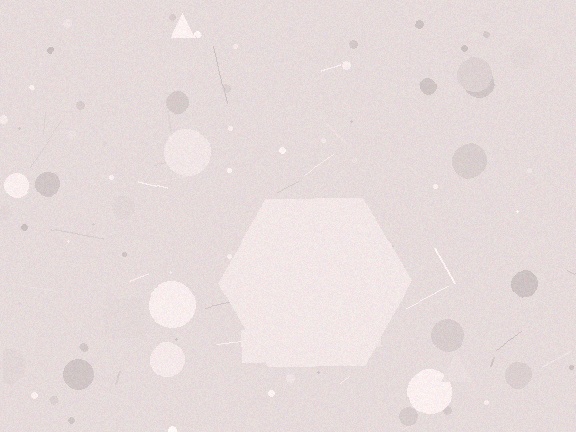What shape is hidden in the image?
A hexagon is hidden in the image.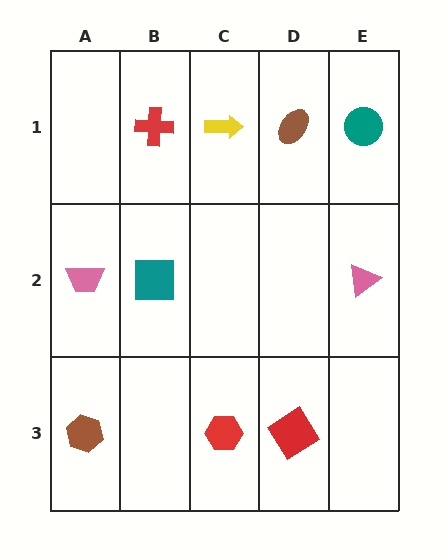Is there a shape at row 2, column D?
No, that cell is empty.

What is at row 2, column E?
A pink triangle.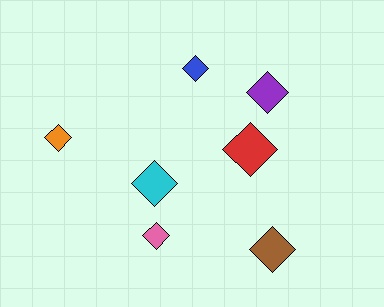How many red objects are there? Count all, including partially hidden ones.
There is 1 red object.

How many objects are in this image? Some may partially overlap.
There are 7 objects.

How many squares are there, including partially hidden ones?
There are no squares.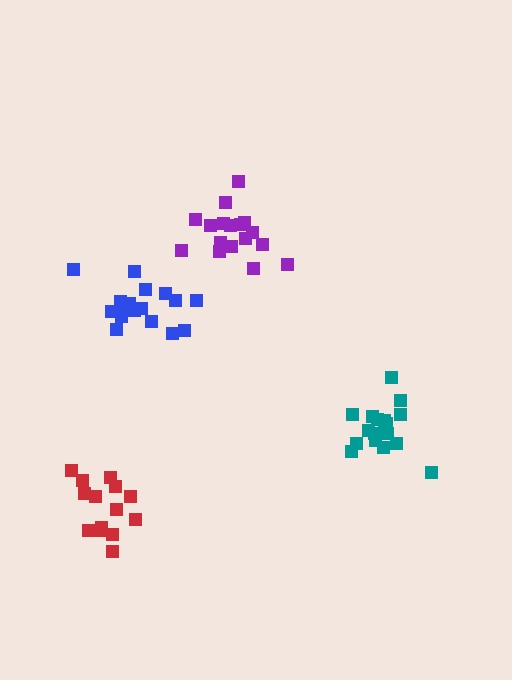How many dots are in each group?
Group 1: 19 dots, Group 2: 17 dots, Group 3: 17 dots, Group 4: 14 dots (67 total).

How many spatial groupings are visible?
There are 4 spatial groupings.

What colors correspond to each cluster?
The clusters are colored: teal, blue, purple, red.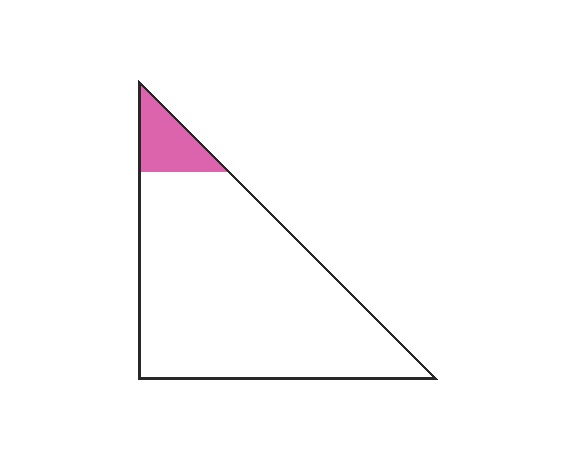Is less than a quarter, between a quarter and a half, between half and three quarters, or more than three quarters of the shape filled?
Less than a quarter.